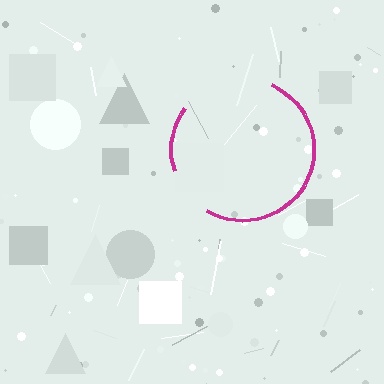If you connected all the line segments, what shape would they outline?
They would outline a circle.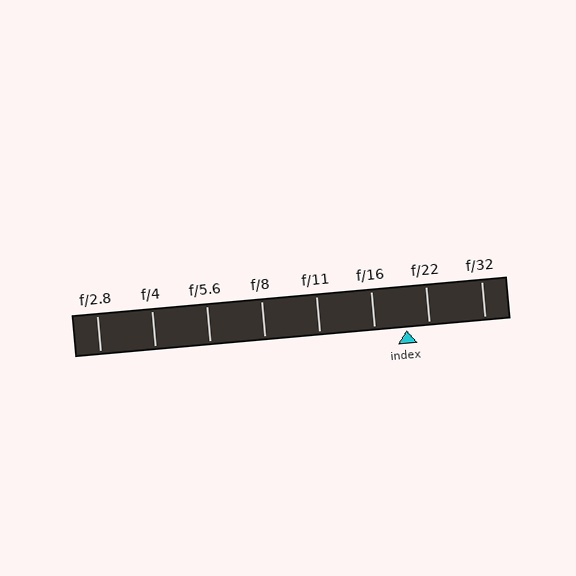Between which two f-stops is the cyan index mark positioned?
The index mark is between f/16 and f/22.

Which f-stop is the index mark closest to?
The index mark is closest to f/22.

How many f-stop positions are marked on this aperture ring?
There are 8 f-stop positions marked.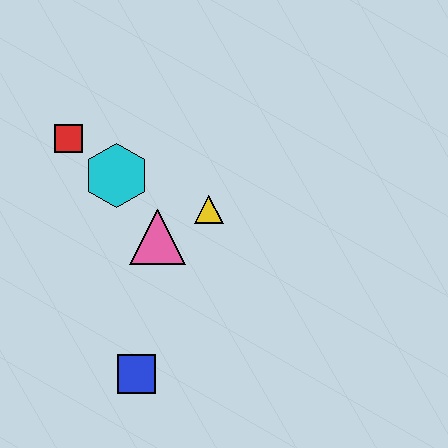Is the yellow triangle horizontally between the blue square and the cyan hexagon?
No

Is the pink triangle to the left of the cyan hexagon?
No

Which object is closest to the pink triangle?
The yellow triangle is closest to the pink triangle.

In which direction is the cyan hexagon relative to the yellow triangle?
The cyan hexagon is to the left of the yellow triangle.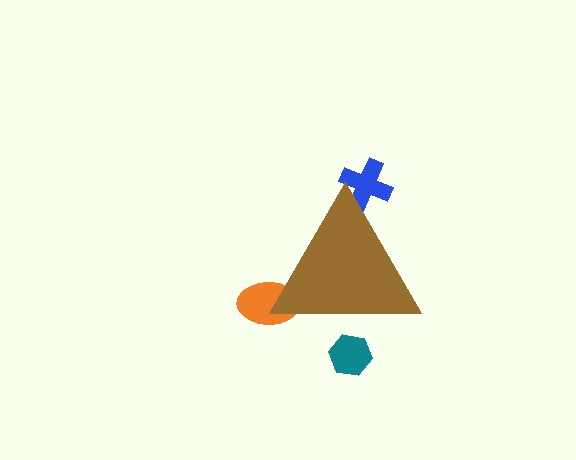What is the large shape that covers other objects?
A brown triangle.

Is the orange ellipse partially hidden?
Yes, the orange ellipse is partially hidden behind the brown triangle.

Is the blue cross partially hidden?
Yes, the blue cross is partially hidden behind the brown triangle.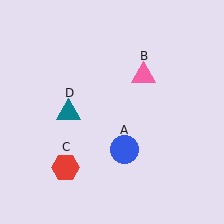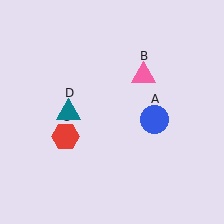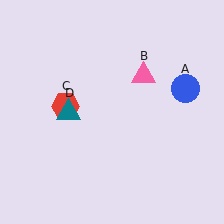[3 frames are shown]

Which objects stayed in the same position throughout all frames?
Pink triangle (object B) and teal triangle (object D) remained stationary.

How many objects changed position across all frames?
2 objects changed position: blue circle (object A), red hexagon (object C).